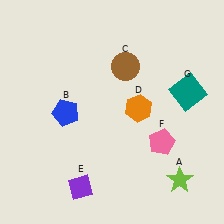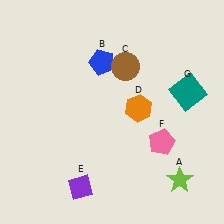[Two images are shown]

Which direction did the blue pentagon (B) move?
The blue pentagon (B) moved up.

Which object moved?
The blue pentagon (B) moved up.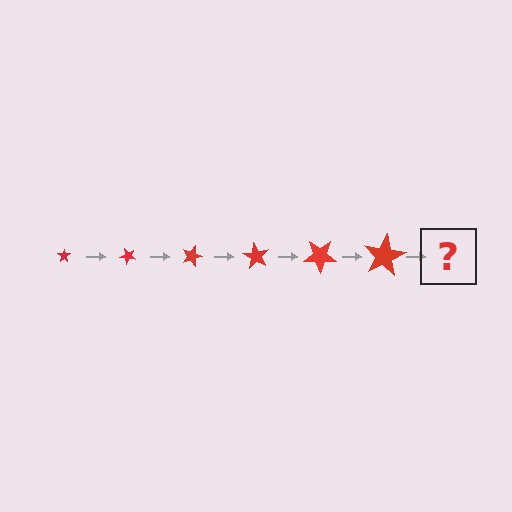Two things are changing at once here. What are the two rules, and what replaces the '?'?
The two rules are that the star grows larger each step and it rotates 45 degrees each step. The '?' should be a star, larger than the previous one and rotated 270 degrees from the start.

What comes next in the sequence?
The next element should be a star, larger than the previous one and rotated 270 degrees from the start.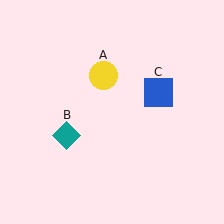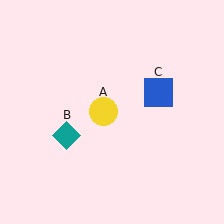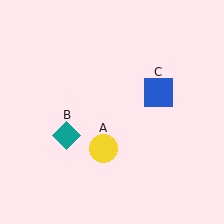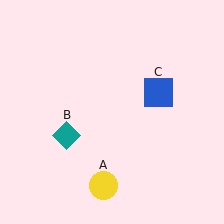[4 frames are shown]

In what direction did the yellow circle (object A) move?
The yellow circle (object A) moved down.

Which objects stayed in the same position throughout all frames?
Teal diamond (object B) and blue square (object C) remained stationary.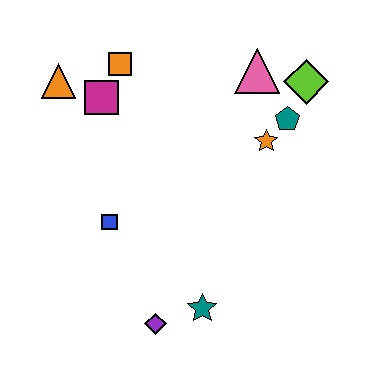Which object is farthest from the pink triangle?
The purple diamond is farthest from the pink triangle.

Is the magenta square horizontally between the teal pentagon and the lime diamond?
No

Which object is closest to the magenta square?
The orange square is closest to the magenta square.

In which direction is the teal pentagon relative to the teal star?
The teal pentagon is above the teal star.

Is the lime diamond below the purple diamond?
No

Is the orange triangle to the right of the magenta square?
No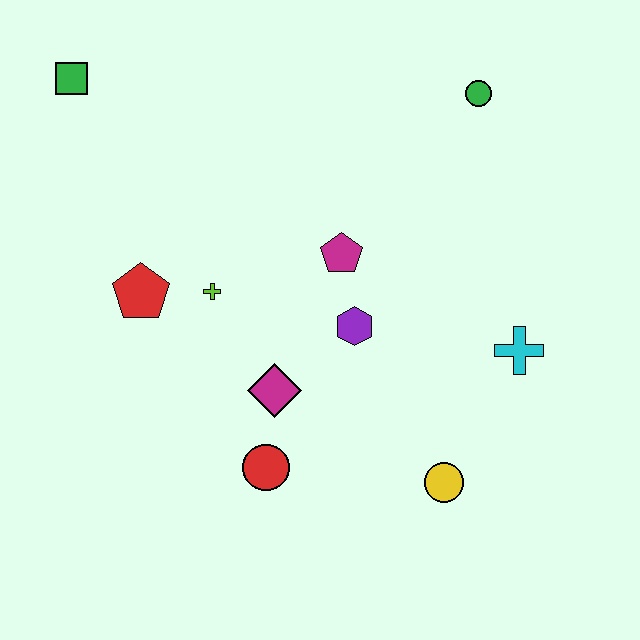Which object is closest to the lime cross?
The red pentagon is closest to the lime cross.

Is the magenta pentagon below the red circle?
No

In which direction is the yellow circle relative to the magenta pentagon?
The yellow circle is below the magenta pentagon.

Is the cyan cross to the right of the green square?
Yes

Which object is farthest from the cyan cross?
The green square is farthest from the cyan cross.